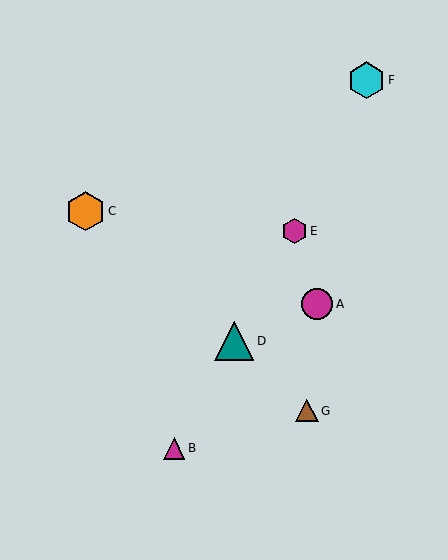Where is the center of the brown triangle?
The center of the brown triangle is at (307, 411).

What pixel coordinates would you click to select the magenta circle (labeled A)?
Click at (317, 304) to select the magenta circle A.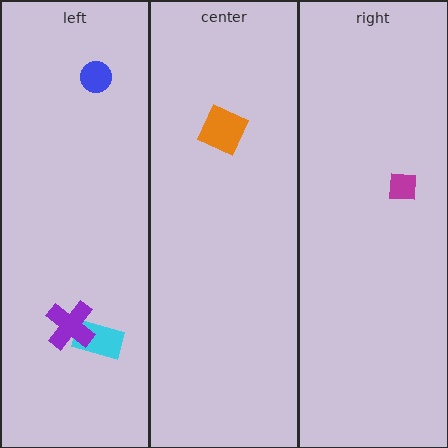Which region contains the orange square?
The center region.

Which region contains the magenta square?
The right region.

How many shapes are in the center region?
1.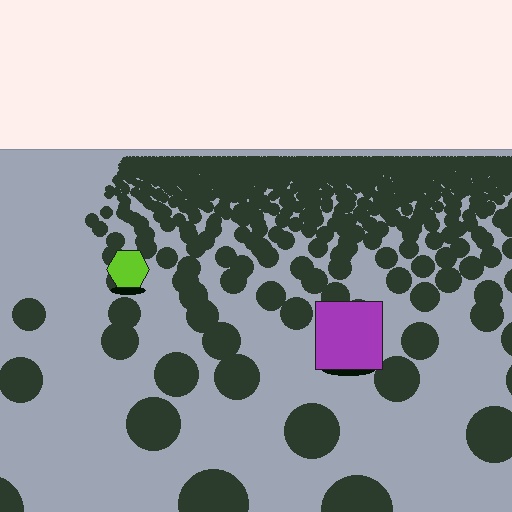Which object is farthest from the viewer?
The lime hexagon is farthest from the viewer. It appears smaller and the ground texture around it is denser.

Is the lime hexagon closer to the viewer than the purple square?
No. The purple square is closer — you can tell from the texture gradient: the ground texture is coarser near it.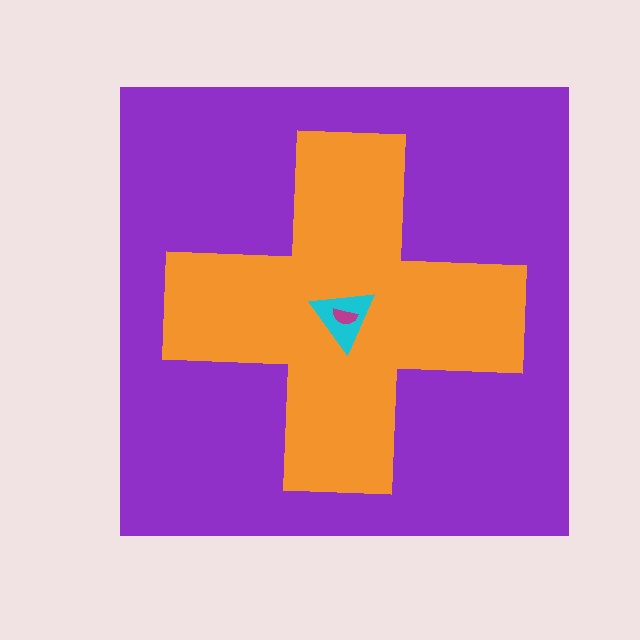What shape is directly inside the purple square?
The orange cross.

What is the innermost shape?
The magenta semicircle.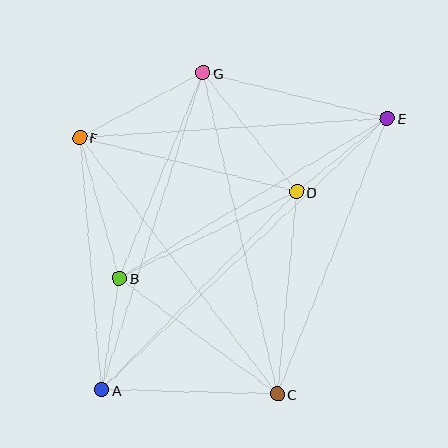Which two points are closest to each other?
Points A and B are closest to each other.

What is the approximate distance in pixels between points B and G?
The distance between B and G is approximately 222 pixels.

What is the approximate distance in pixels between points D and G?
The distance between D and G is approximately 152 pixels.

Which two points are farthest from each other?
Points A and E are farthest from each other.